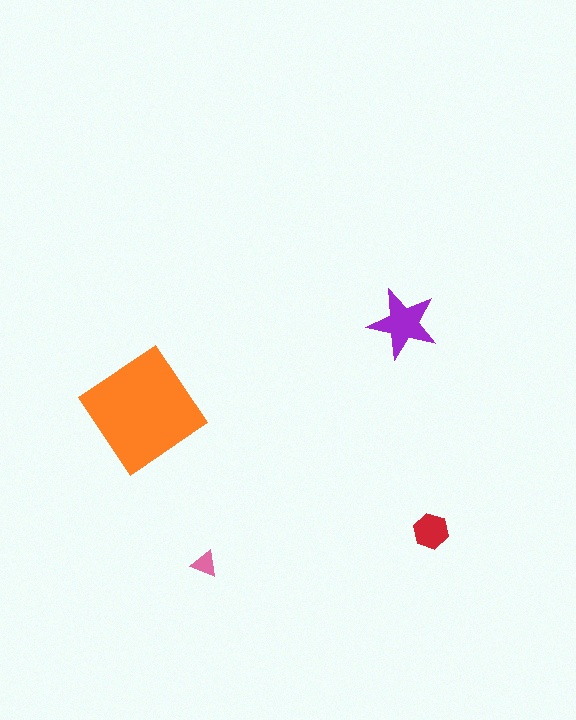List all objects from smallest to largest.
The pink triangle, the red hexagon, the purple star, the orange diamond.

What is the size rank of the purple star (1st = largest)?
2nd.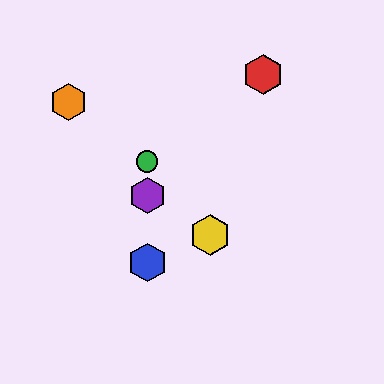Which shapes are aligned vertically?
The blue hexagon, the green circle, the purple hexagon are aligned vertically.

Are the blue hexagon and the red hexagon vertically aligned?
No, the blue hexagon is at x≈147 and the red hexagon is at x≈263.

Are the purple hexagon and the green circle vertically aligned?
Yes, both are at x≈147.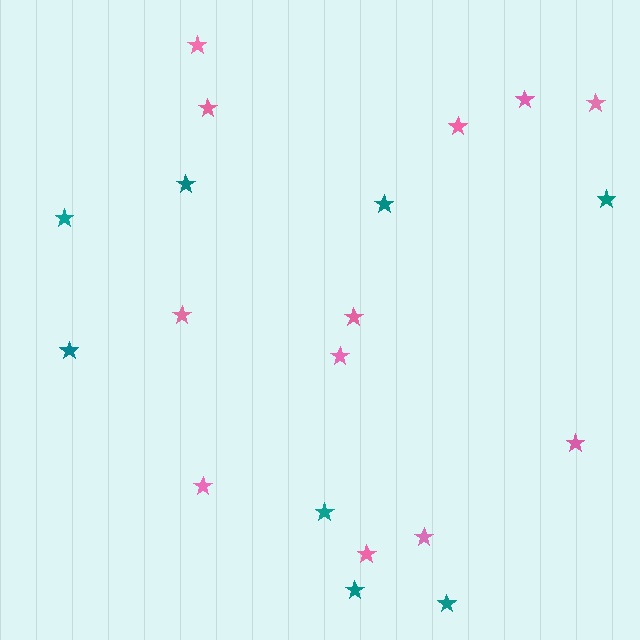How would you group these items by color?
There are 2 groups: one group of pink stars (12) and one group of teal stars (8).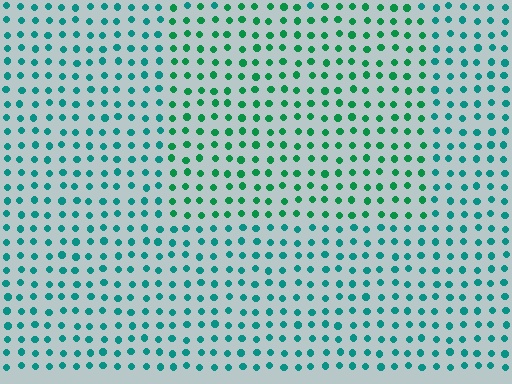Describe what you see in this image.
The image is filled with small teal elements in a uniform arrangement. A rectangle-shaped region is visible where the elements are tinted to a slightly different hue, forming a subtle color boundary.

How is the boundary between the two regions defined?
The boundary is defined purely by a slight shift in hue (about 29 degrees). Spacing, size, and orientation are identical on both sides.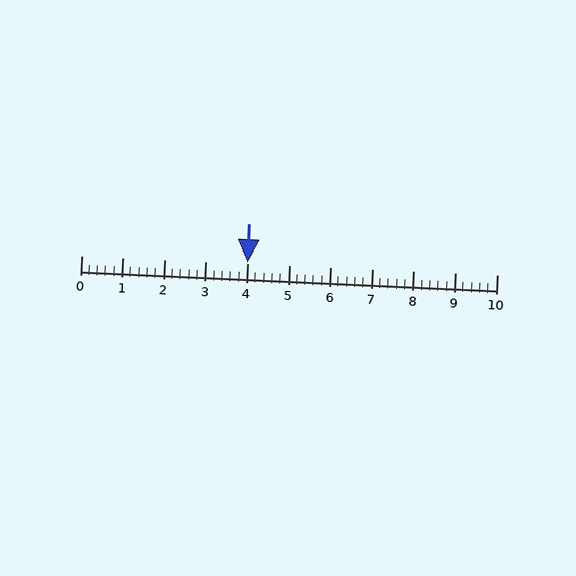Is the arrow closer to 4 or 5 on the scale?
The arrow is closer to 4.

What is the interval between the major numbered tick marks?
The major tick marks are spaced 1 units apart.